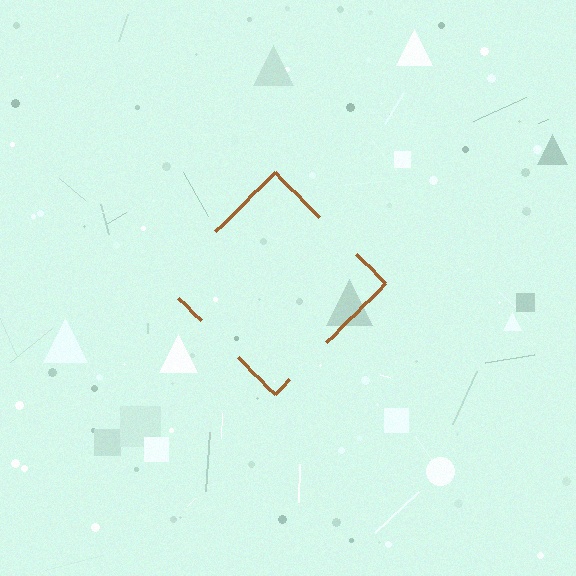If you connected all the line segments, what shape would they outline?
They would outline a diamond.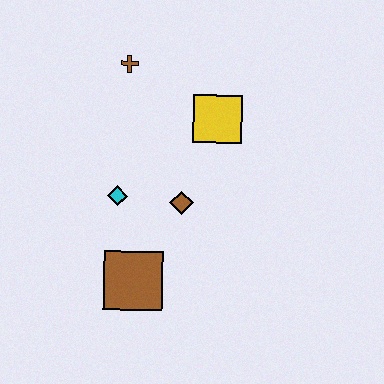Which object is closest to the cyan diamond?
The brown diamond is closest to the cyan diamond.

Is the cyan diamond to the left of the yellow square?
Yes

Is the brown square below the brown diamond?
Yes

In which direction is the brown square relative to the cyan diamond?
The brown square is below the cyan diamond.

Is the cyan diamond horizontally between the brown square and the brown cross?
No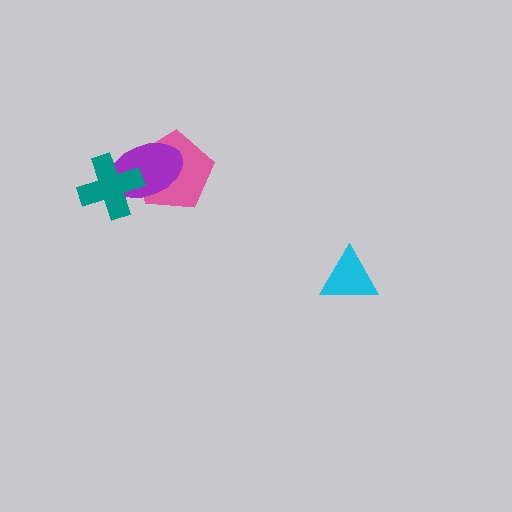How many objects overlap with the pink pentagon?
2 objects overlap with the pink pentagon.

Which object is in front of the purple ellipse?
The teal cross is in front of the purple ellipse.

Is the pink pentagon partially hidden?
Yes, it is partially covered by another shape.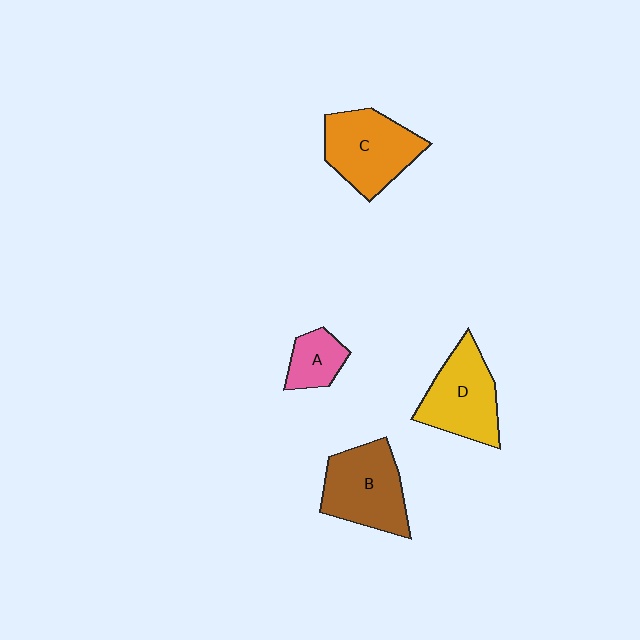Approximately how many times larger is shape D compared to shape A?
Approximately 2.1 times.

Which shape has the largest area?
Shape C (orange).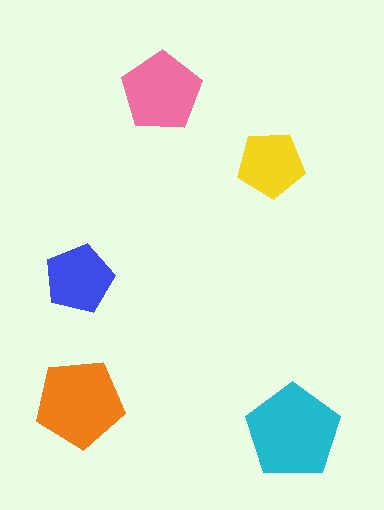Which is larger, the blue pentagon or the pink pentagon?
The pink one.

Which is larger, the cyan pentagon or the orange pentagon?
The cyan one.